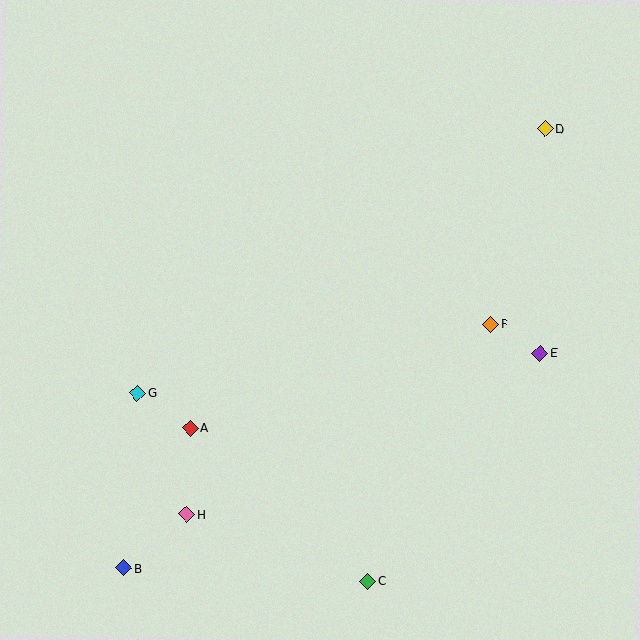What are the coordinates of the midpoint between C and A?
The midpoint between C and A is at (279, 505).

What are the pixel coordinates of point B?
Point B is at (124, 568).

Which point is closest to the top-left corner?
Point G is closest to the top-left corner.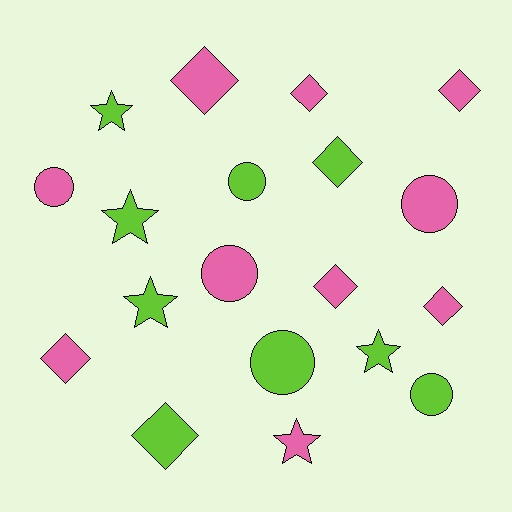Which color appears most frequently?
Pink, with 10 objects.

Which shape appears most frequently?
Diamond, with 8 objects.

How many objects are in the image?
There are 19 objects.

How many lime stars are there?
There are 4 lime stars.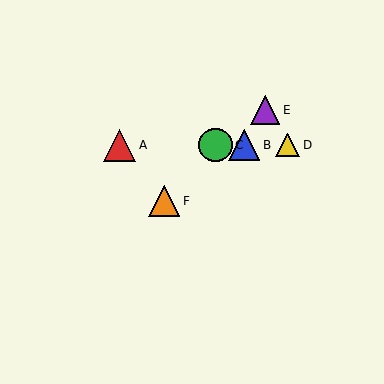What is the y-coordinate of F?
Object F is at y≈201.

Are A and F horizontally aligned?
No, A is at y≈145 and F is at y≈201.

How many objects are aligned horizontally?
4 objects (A, B, C, D) are aligned horizontally.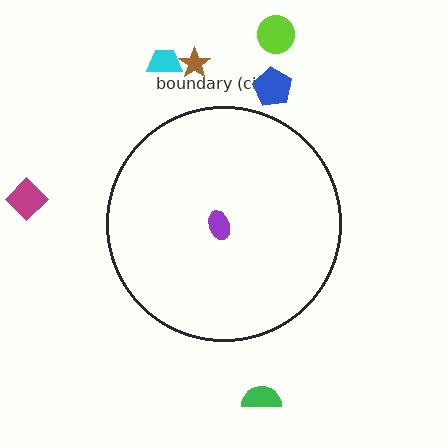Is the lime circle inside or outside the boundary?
Outside.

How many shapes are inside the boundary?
1 inside, 6 outside.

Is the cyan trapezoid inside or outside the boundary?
Outside.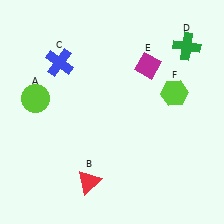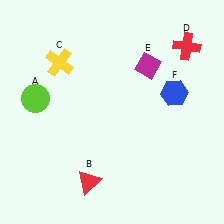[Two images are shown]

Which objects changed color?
C changed from blue to yellow. D changed from green to red. F changed from lime to blue.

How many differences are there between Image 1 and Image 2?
There are 3 differences between the two images.